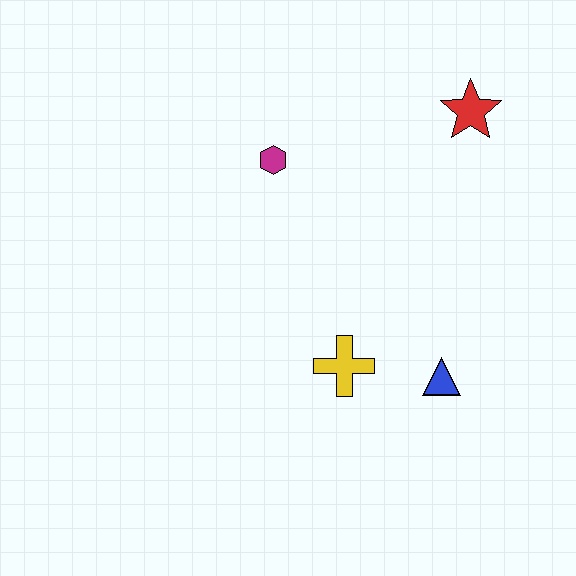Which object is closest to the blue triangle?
The yellow cross is closest to the blue triangle.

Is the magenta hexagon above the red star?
No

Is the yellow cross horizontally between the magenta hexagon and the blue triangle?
Yes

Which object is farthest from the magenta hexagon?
The blue triangle is farthest from the magenta hexagon.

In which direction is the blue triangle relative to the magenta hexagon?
The blue triangle is below the magenta hexagon.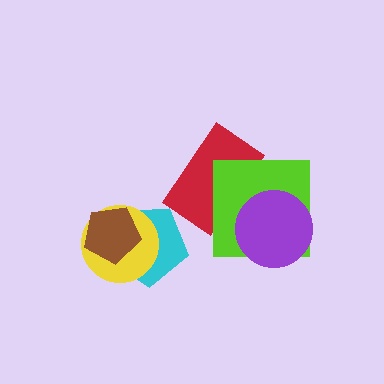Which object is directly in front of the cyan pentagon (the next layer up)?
The yellow circle is directly in front of the cyan pentagon.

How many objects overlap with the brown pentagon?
2 objects overlap with the brown pentagon.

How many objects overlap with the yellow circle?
2 objects overlap with the yellow circle.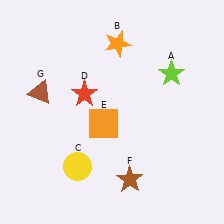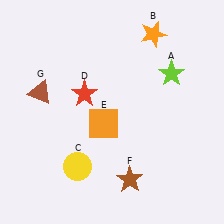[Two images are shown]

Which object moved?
The orange star (B) moved right.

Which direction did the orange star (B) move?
The orange star (B) moved right.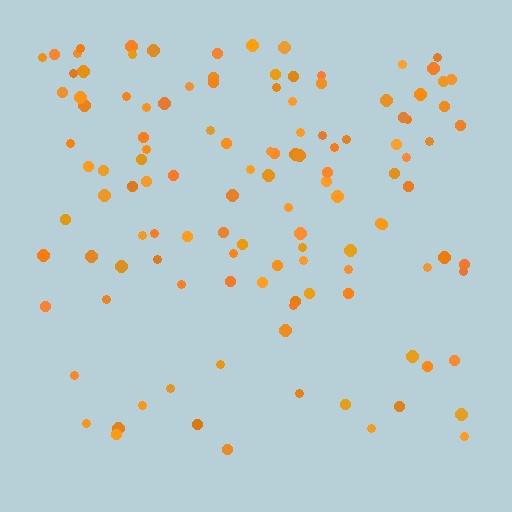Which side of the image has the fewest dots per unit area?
The bottom.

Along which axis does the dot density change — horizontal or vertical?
Vertical.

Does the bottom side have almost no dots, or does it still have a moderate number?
Still a moderate number, just noticeably fewer than the top.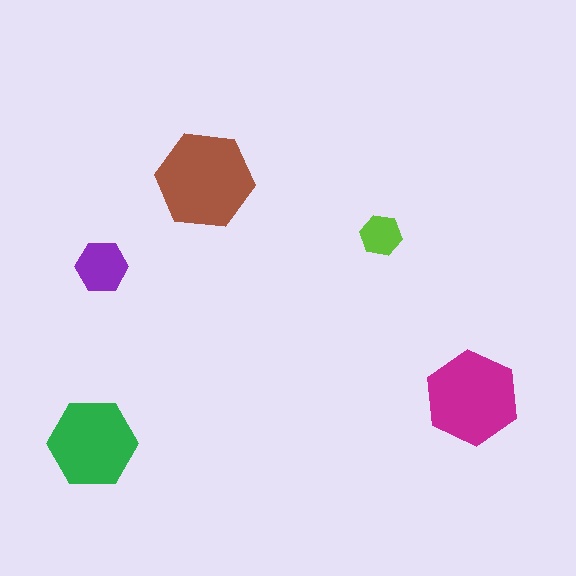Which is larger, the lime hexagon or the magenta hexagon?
The magenta one.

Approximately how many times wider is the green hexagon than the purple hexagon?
About 1.5 times wider.